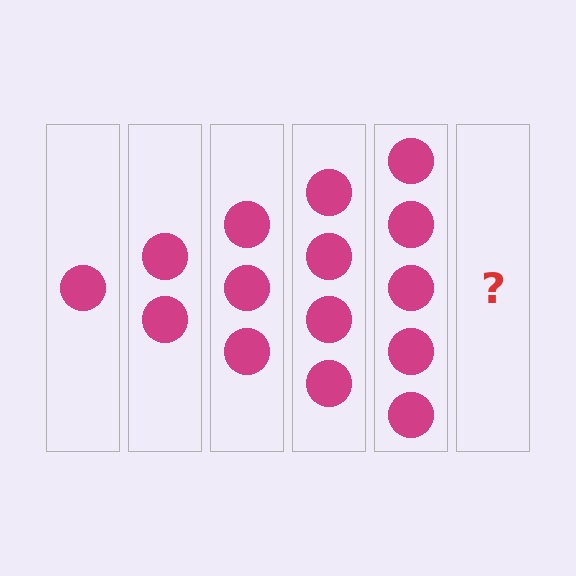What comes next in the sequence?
The next element should be 6 circles.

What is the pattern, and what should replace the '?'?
The pattern is that each step adds one more circle. The '?' should be 6 circles.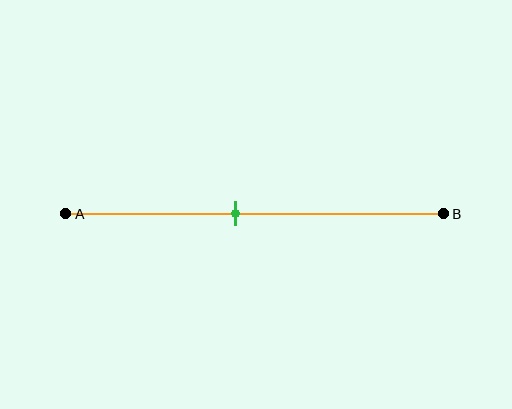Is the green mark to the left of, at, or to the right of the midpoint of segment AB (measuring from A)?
The green mark is to the left of the midpoint of segment AB.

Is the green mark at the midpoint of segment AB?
No, the mark is at about 45% from A, not at the 50% midpoint.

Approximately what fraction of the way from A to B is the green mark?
The green mark is approximately 45% of the way from A to B.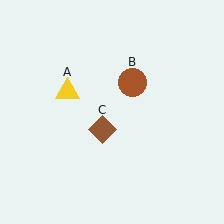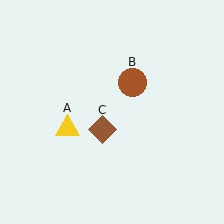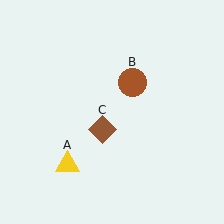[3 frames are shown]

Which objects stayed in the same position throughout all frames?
Brown circle (object B) and brown diamond (object C) remained stationary.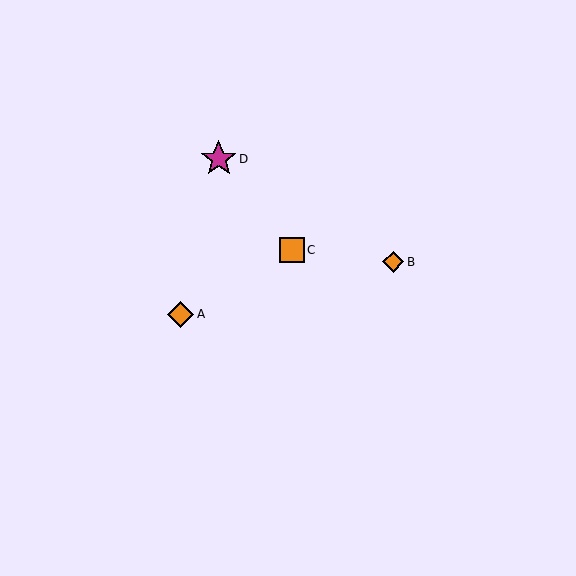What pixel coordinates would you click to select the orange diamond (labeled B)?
Click at (393, 262) to select the orange diamond B.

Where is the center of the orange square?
The center of the orange square is at (292, 250).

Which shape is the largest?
The magenta star (labeled D) is the largest.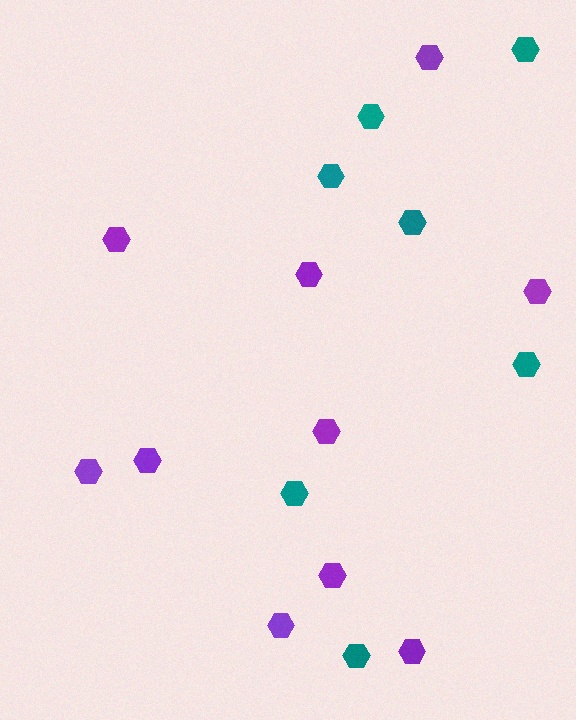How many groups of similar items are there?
There are 2 groups: one group of purple hexagons (10) and one group of teal hexagons (7).